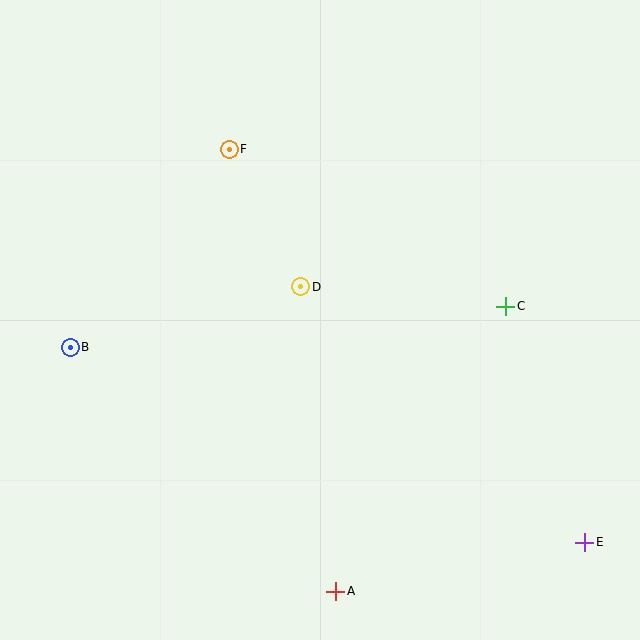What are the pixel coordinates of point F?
Point F is at (229, 149).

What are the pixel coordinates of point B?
Point B is at (70, 347).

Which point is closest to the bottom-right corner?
Point E is closest to the bottom-right corner.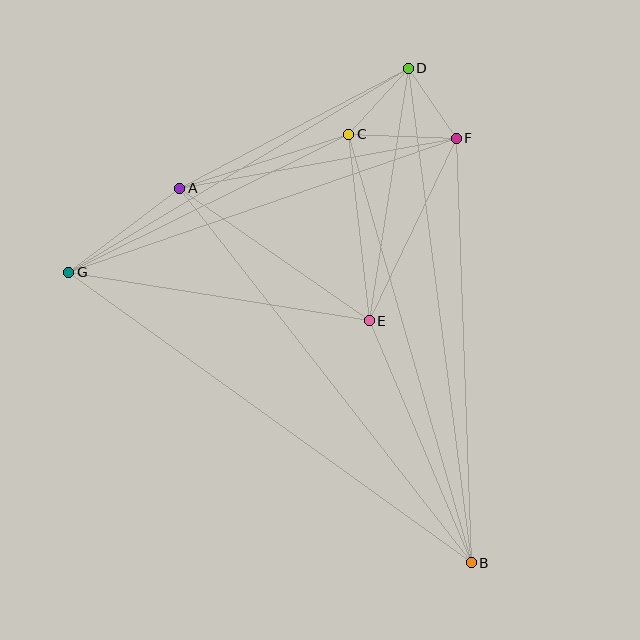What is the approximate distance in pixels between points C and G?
The distance between C and G is approximately 312 pixels.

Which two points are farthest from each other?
Points B and D are farthest from each other.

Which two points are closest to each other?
Points D and F are closest to each other.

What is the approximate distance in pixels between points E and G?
The distance between E and G is approximately 304 pixels.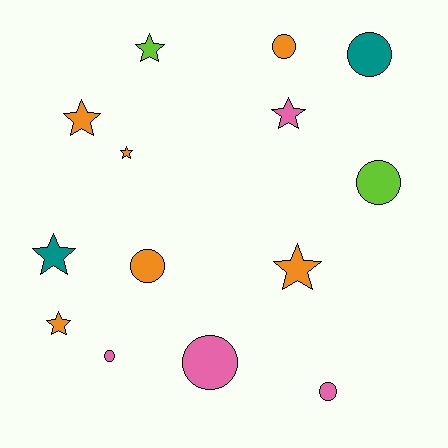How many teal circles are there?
There is 1 teal circle.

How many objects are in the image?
There are 14 objects.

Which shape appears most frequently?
Circle, with 7 objects.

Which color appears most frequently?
Orange, with 6 objects.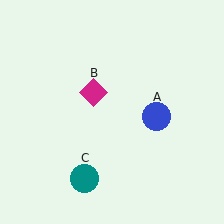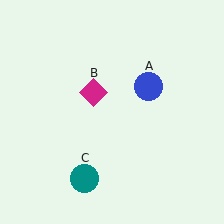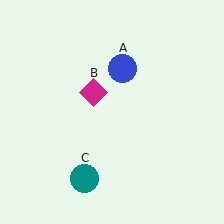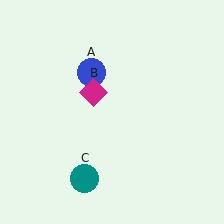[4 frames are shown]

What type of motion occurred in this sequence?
The blue circle (object A) rotated counterclockwise around the center of the scene.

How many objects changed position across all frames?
1 object changed position: blue circle (object A).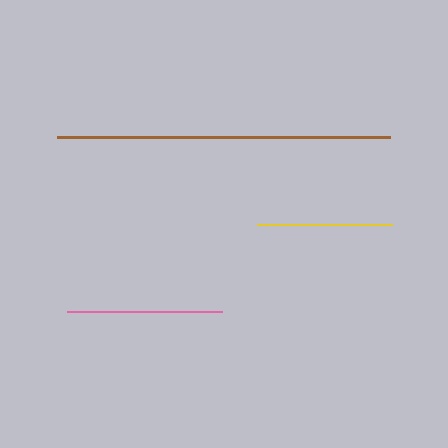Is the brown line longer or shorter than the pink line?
The brown line is longer than the pink line.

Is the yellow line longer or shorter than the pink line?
The pink line is longer than the yellow line.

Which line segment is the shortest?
The yellow line is the shortest at approximately 135 pixels.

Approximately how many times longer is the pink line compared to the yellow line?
The pink line is approximately 1.1 times the length of the yellow line.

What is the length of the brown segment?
The brown segment is approximately 333 pixels long.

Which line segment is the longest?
The brown line is the longest at approximately 333 pixels.